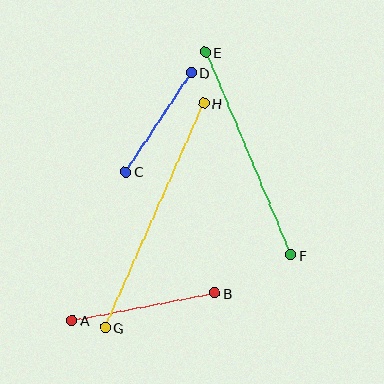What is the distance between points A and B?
The distance is approximately 145 pixels.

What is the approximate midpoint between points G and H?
The midpoint is at approximately (155, 215) pixels.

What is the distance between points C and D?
The distance is approximately 119 pixels.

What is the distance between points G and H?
The distance is approximately 245 pixels.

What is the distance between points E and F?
The distance is approximately 220 pixels.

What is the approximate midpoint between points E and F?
The midpoint is at approximately (248, 154) pixels.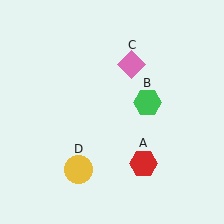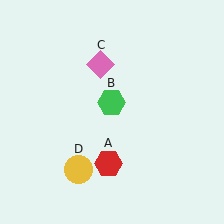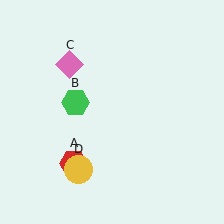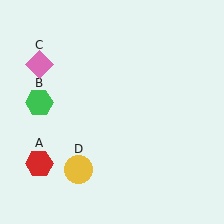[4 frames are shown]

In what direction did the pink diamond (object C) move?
The pink diamond (object C) moved left.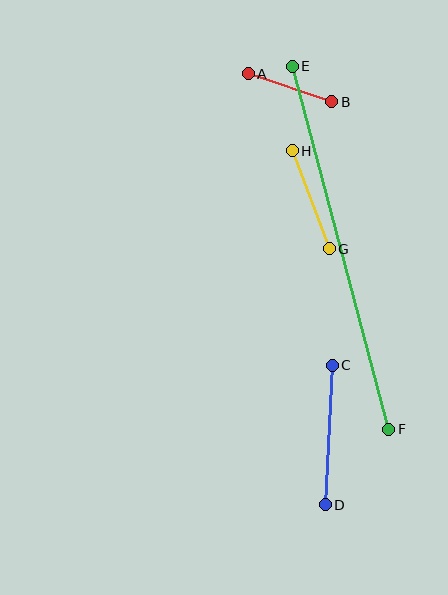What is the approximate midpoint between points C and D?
The midpoint is at approximately (329, 435) pixels.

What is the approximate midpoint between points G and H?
The midpoint is at approximately (311, 200) pixels.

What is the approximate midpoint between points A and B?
The midpoint is at approximately (290, 88) pixels.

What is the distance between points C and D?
The distance is approximately 140 pixels.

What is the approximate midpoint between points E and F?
The midpoint is at approximately (340, 248) pixels.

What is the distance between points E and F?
The distance is approximately 376 pixels.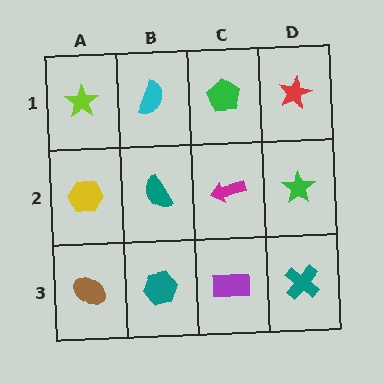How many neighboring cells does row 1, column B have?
3.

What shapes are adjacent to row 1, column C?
A magenta arrow (row 2, column C), a cyan semicircle (row 1, column B), a red star (row 1, column D).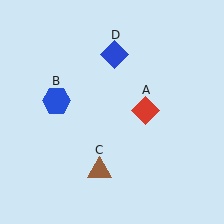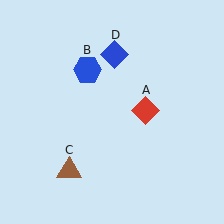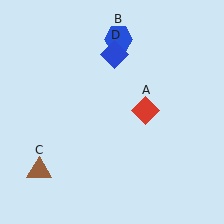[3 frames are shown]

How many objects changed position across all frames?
2 objects changed position: blue hexagon (object B), brown triangle (object C).